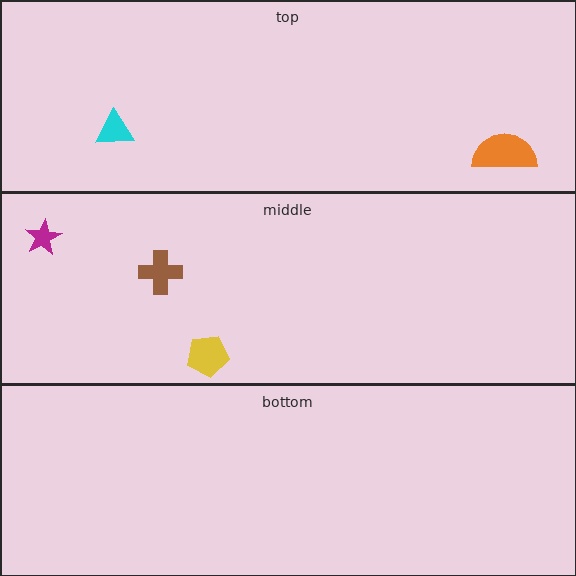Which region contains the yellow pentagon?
The middle region.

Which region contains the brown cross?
The middle region.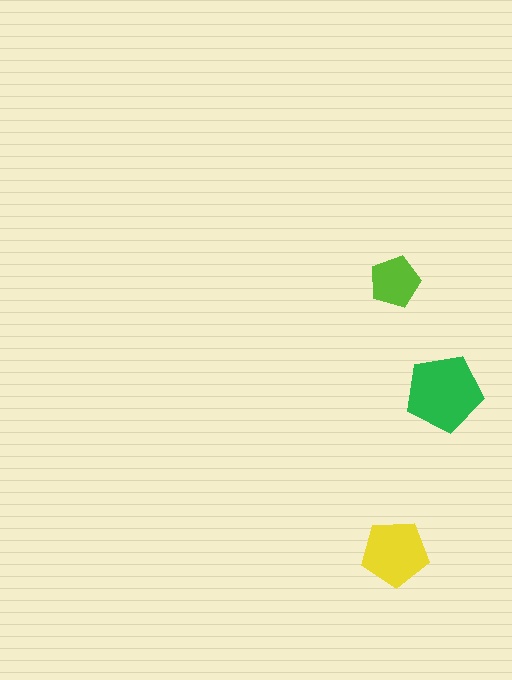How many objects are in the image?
There are 3 objects in the image.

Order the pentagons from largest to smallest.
the green one, the yellow one, the lime one.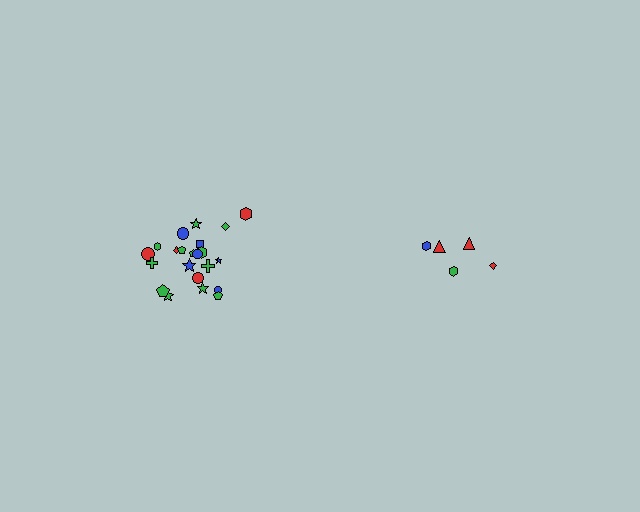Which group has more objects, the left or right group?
The left group.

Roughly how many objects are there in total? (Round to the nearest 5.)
Roughly 25 objects in total.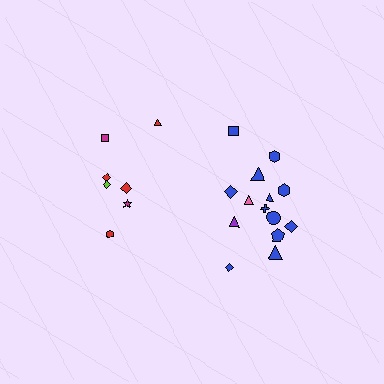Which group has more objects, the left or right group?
The right group.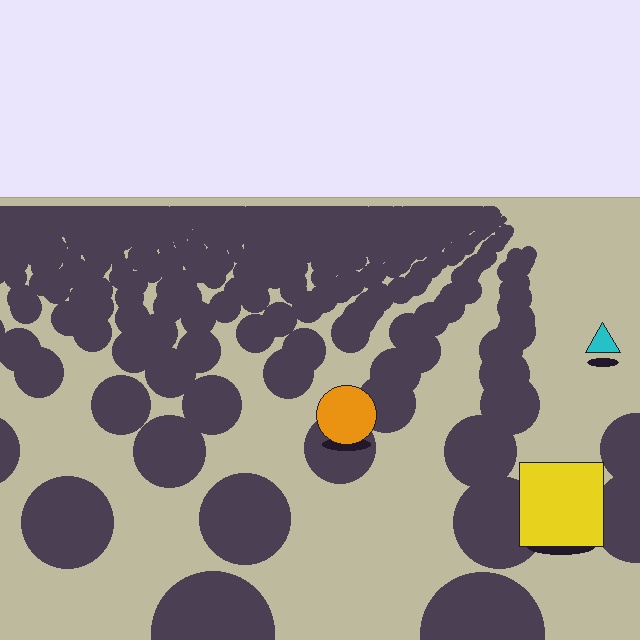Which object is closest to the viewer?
The yellow square is closest. The texture marks near it are larger and more spread out.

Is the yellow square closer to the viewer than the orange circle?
Yes. The yellow square is closer — you can tell from the texture gradient: the ground texture is coarser near it.